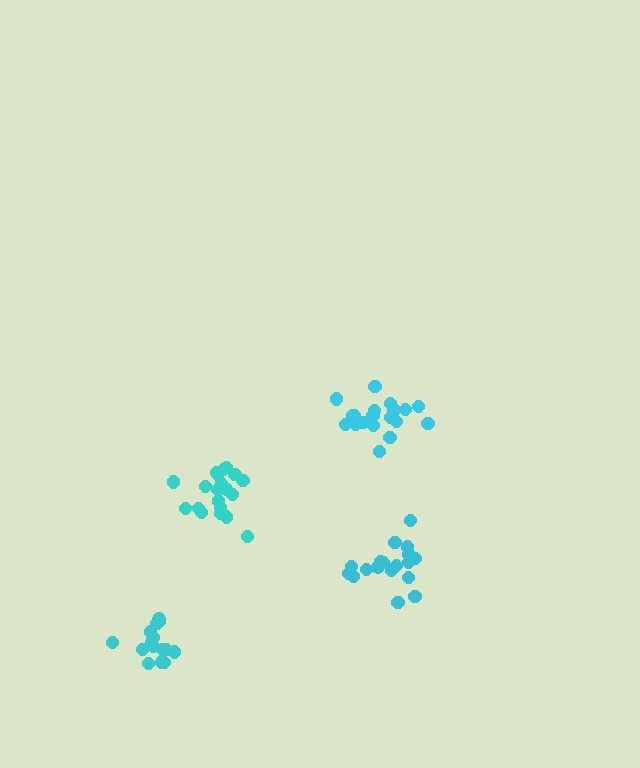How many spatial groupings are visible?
There are 4 spatial groupings.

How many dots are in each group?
Group 1: 20 dots, Group 2: 20 dots, Group 3: 16 dots, Group 4: 18 dots (74 total).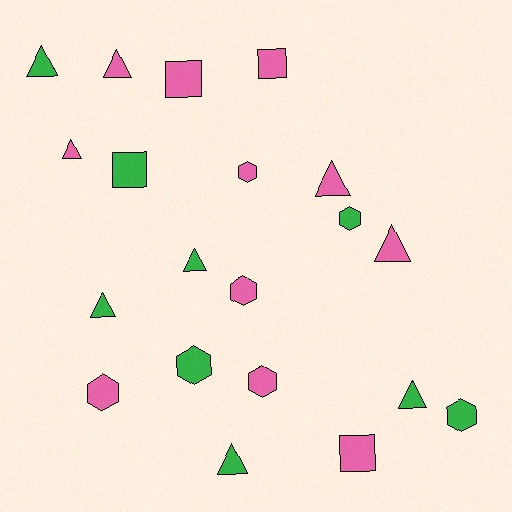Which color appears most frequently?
Pink, with 11 objects.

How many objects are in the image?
There are 20 objects.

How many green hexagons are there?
There are 3 green hexagons.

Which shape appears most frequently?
Triangle, with 9 objects.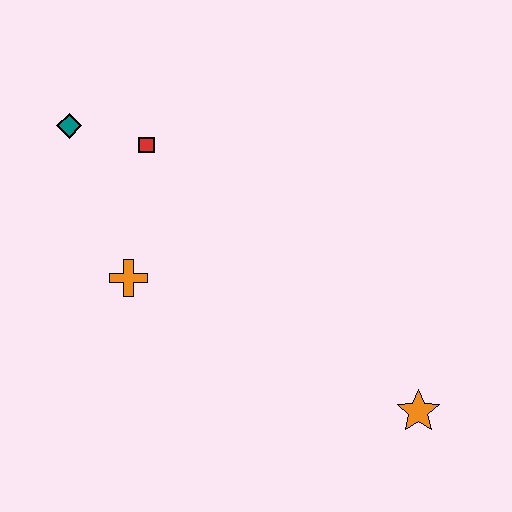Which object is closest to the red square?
The teal diamond is closest to the red square.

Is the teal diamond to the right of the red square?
No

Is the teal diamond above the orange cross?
Yes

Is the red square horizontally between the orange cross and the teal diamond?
No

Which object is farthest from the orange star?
The teal diamond is farthest from the orange star.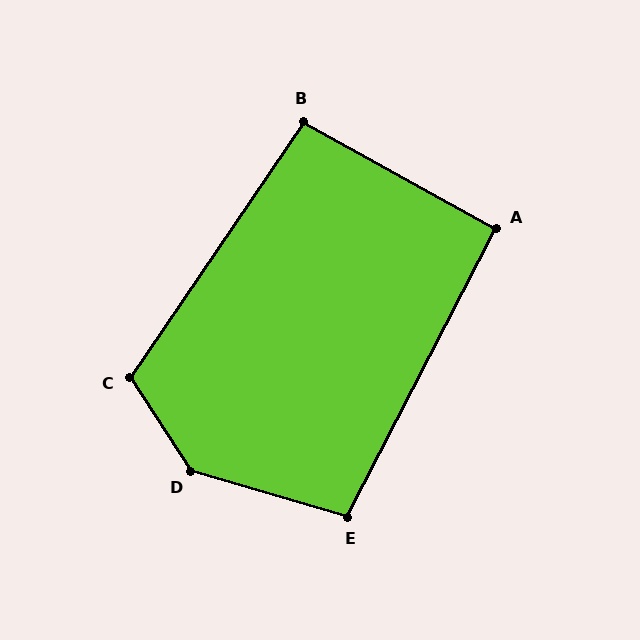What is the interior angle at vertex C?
Approximately 113 degrees (obtuse).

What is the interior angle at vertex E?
Approximately 101 degrees (obtuse).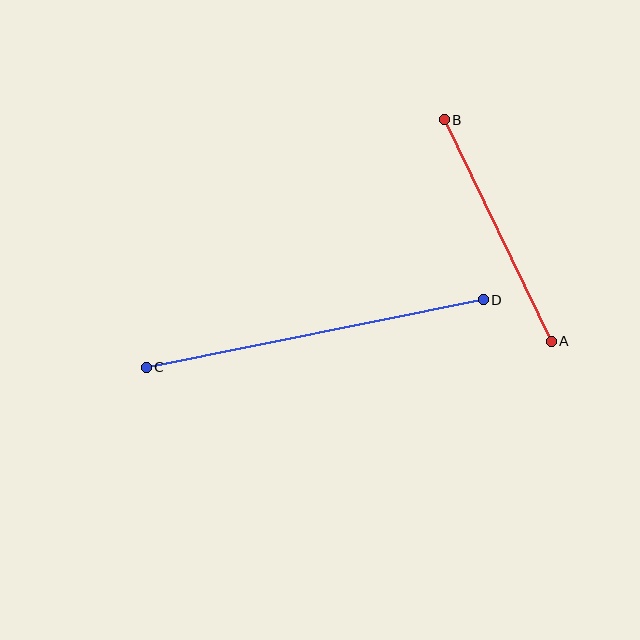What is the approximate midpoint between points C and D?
The midpoint is at approximately (315, 334) pixels.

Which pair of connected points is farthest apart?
Points C and D are farthest apart.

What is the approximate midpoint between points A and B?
The midpoint is at approximately (498, 230) pixels.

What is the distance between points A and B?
The distance is approximately 246 pixels.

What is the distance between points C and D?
The distance is approximately 343 pixels.